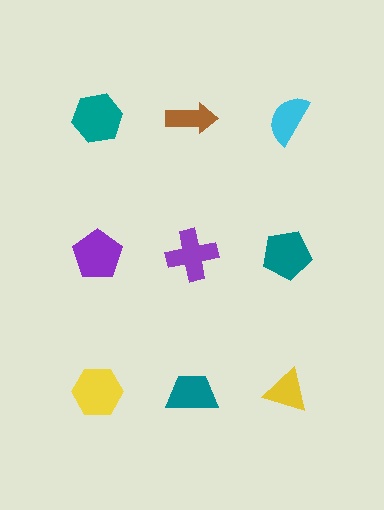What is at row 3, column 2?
A teal trapezoid.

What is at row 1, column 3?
A cyan semicircle.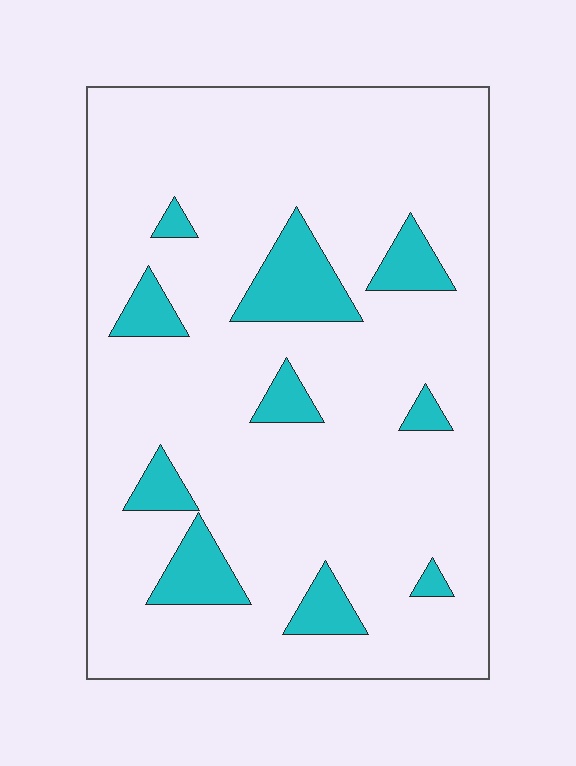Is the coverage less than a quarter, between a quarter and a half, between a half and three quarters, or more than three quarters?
Less than a quarter.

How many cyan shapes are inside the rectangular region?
10.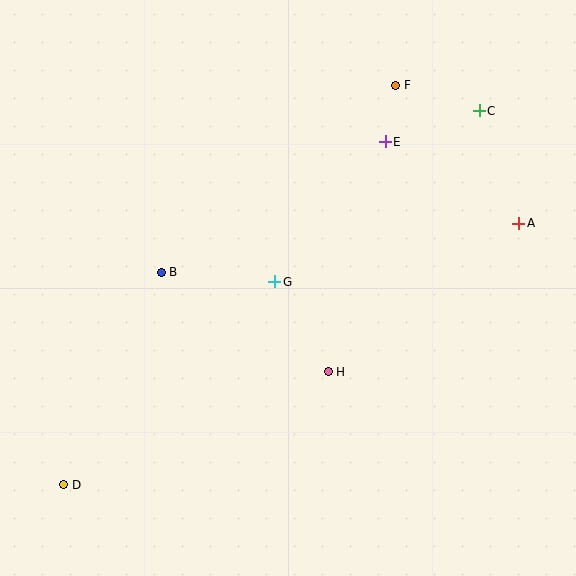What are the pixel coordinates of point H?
Point H is at (328, 372).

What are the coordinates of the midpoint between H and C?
The midpoint between H and C is at (404, 241).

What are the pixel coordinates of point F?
Point F is at (396, 85).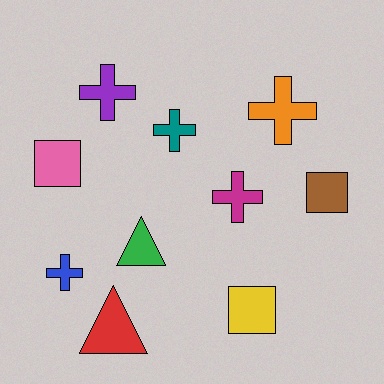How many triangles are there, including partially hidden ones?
There are 2 triangles.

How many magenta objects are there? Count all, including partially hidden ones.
There is 1 magenta object.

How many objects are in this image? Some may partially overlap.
There are 10 objects.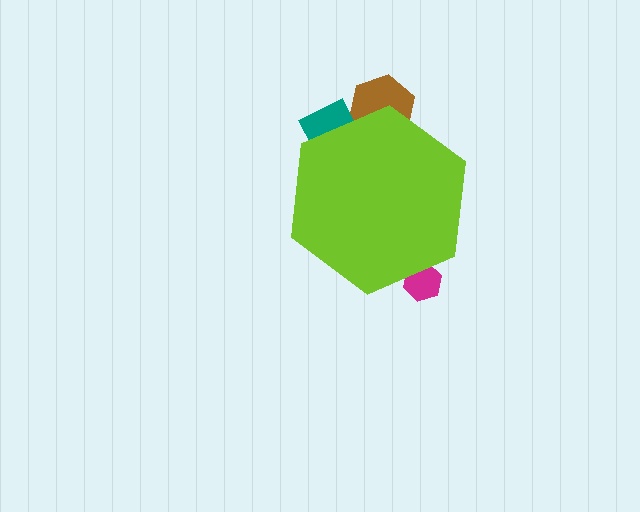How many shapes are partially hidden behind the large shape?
3 shapes are partially hidden.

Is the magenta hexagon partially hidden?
Yes, the magenta hexagon is partially hidden behind the lime hexagon.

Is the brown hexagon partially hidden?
Yes, the brown hexagon is partially hidden behind the lime hexagon.